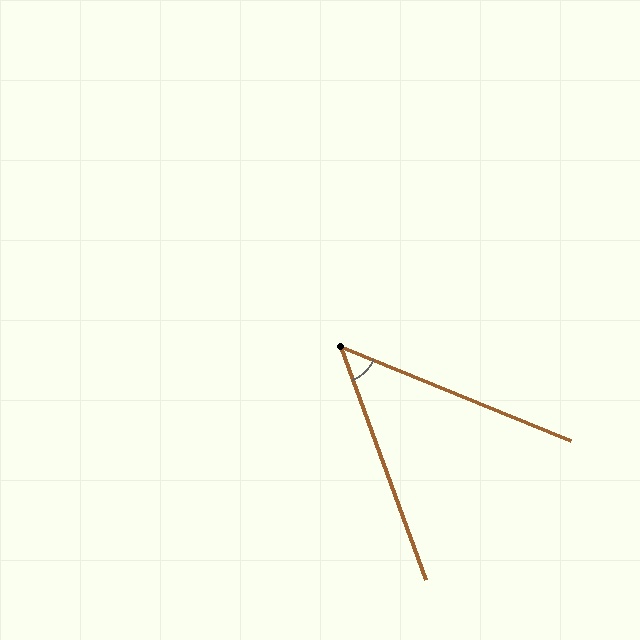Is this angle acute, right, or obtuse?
It is acute.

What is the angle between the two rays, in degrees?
Approximately 48 degrees.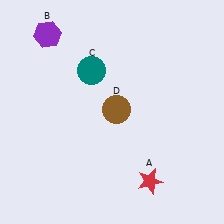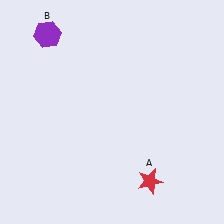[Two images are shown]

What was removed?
The brown circle (D), the teal circle (C) were removed in Image 2.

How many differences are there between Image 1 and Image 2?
There are 2 differences between the two images.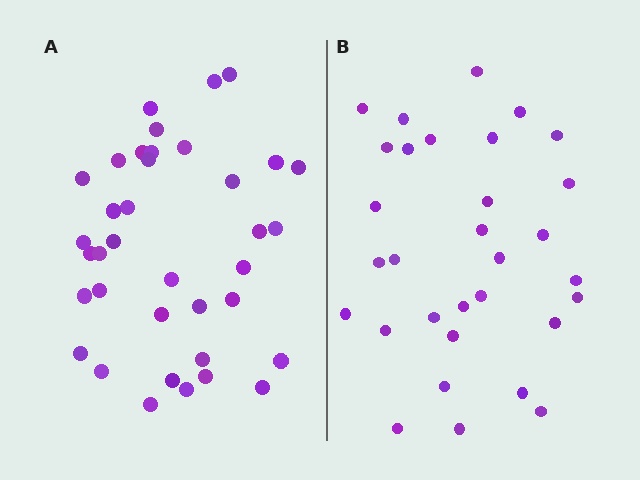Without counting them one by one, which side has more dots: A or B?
Region A (the left region) has more dots.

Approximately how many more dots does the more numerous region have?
Region A has about 6 more dots than region B.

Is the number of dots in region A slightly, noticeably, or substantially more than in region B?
Region A has only slightly more — the two regions are fairly close. The ratio is roughly 1.2 to 1.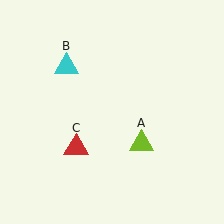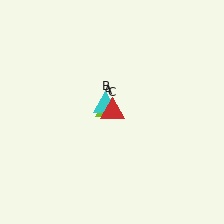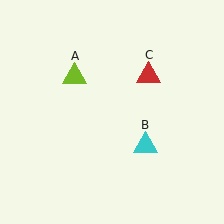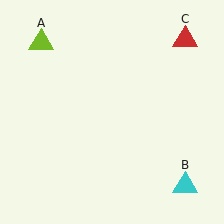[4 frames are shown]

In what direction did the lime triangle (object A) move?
The lime triangle (object A) moved up and to the left.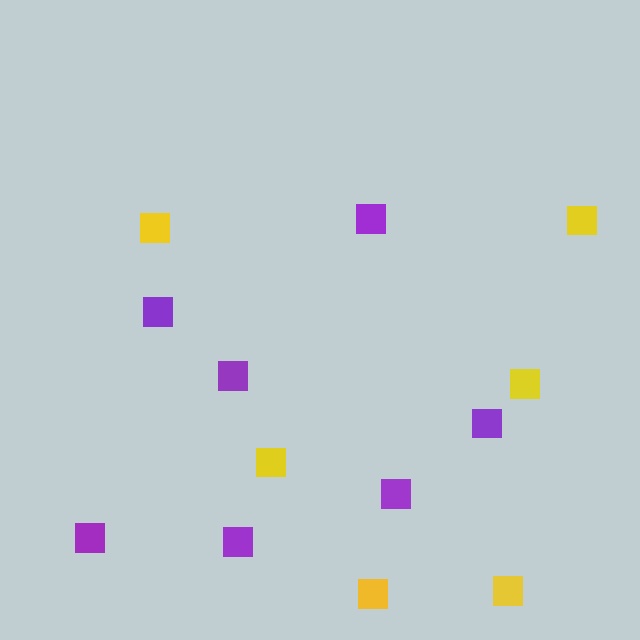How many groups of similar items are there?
There are 2 groups: one group of yellow squares (6) and one group of purple squares (7).